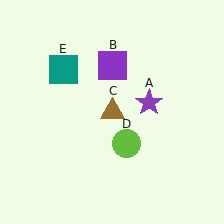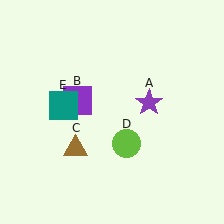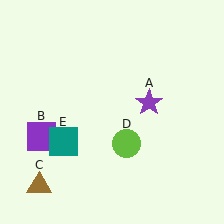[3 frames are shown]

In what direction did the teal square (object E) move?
The teal square (object E) moved down.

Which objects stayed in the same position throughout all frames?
Purple star (object A) and lime circle (object D) remained stationary.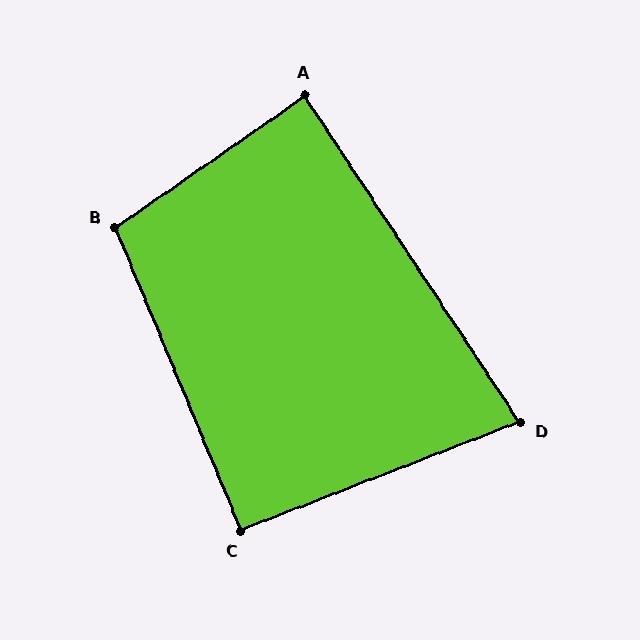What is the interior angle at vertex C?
Approximately 91 degrees (approximately right).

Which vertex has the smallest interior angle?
D, at approximately 78 degrees.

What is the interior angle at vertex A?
Approximately 89 degrees (approximately right).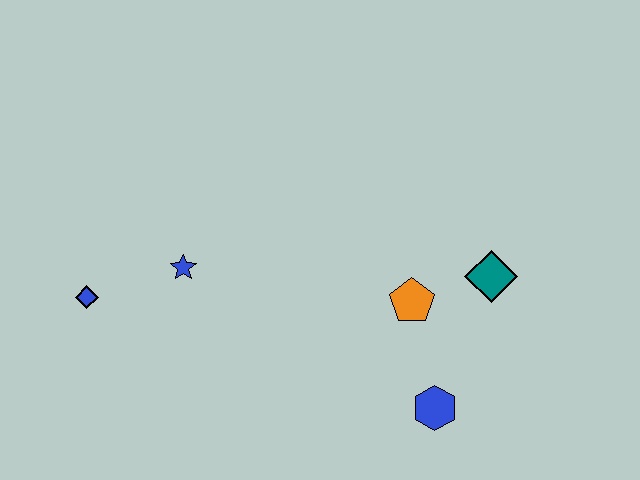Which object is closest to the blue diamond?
The blue star is closest to the blue diamond.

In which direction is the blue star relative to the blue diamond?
The blue star is to the right of the blue diamond.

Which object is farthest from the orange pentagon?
The blue diamond is farthest from the orange pentagon.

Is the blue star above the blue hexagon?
Yes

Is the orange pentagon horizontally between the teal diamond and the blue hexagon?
No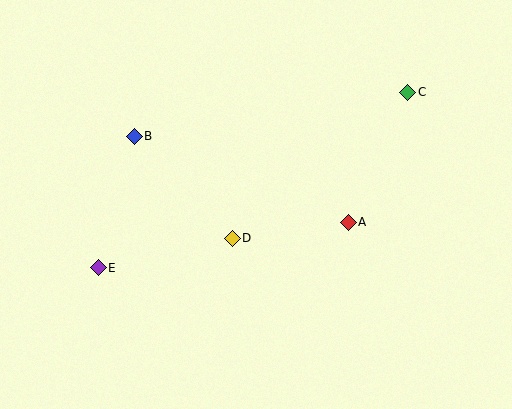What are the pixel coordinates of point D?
Point D is at (232, 238).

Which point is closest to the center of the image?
Point D at (232, 238) is closest to the center.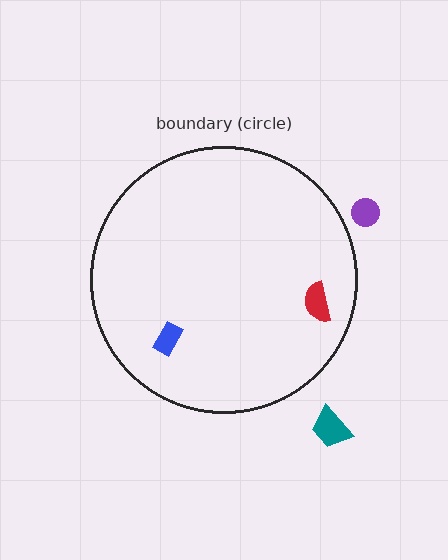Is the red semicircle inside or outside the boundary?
Inside.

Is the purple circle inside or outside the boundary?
Outside.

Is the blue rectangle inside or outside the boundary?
Inside.